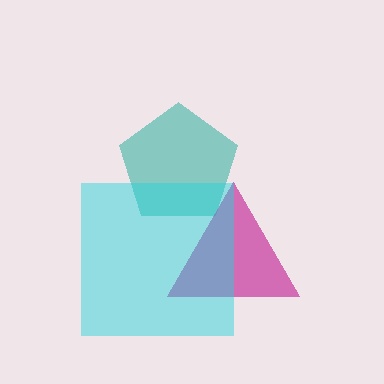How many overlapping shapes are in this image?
There are 3 overlapping shapes in the image.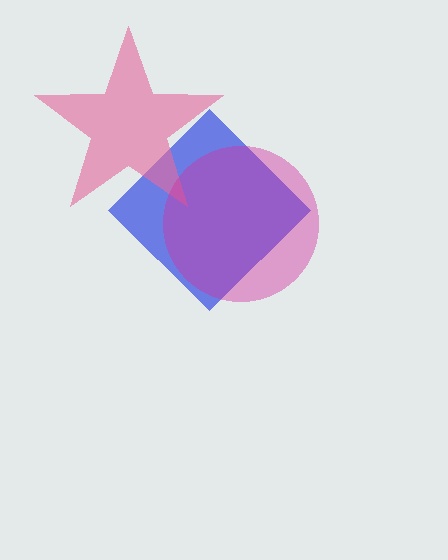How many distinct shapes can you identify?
There are 3 distinct shapes: a blue diamond, a pink star, a magenta circle.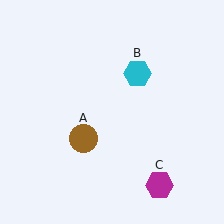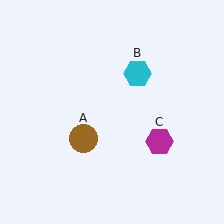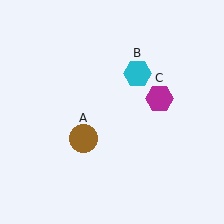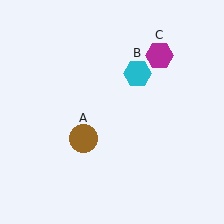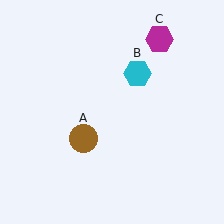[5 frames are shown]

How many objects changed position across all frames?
1 object changed position: magenta hexagon (object C).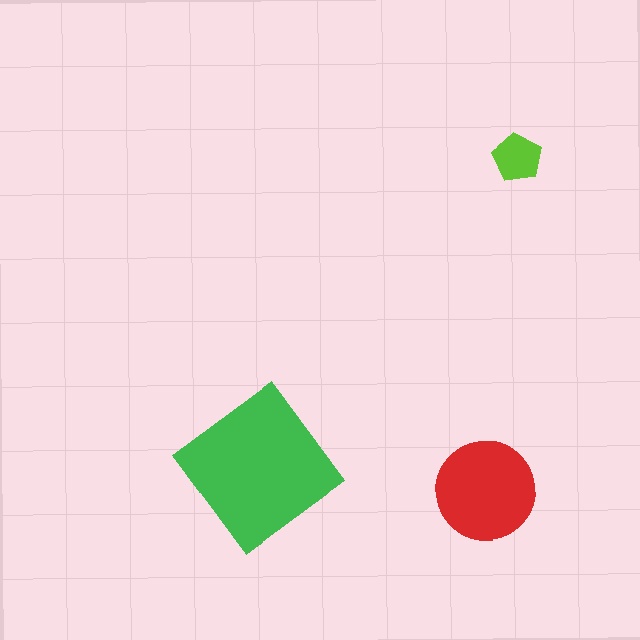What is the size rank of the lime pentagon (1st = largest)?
3rd.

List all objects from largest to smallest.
The green diamond, the red circle, the lime pentagon.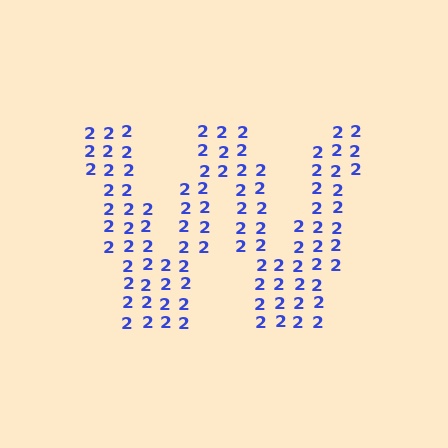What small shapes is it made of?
It is made of small digit 2's.